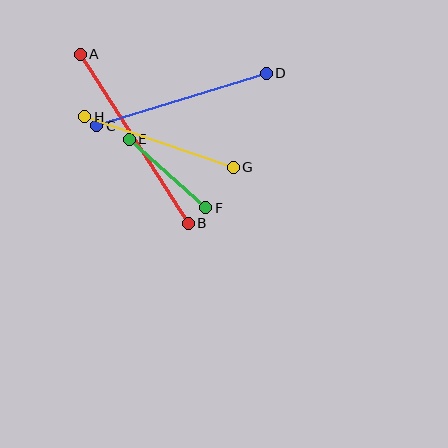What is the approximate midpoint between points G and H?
The midpoint is at approximately (159, 142) pixels.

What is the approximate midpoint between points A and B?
The midpoint is at approximately (134, 139) pixels.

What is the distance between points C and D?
The distance is approximately 177 pixels.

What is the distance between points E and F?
The distance is approximately 103 pixels.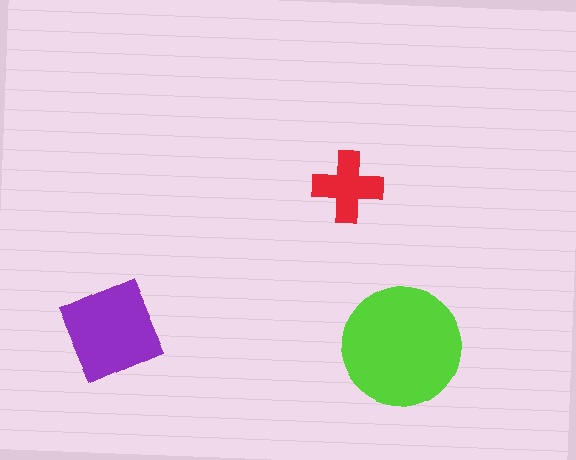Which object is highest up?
The red cross is topmost.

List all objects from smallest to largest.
The red cross, the purple diamond, the lime circle.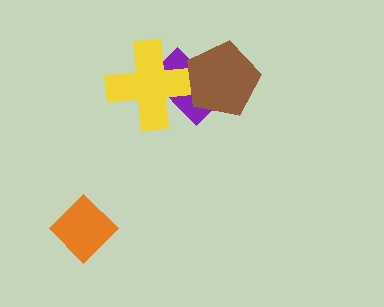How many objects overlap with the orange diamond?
0 objects overlap with the orange diamond.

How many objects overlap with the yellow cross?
2 objects overlap with the yellow cross.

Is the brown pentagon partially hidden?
No, no other shape covers it.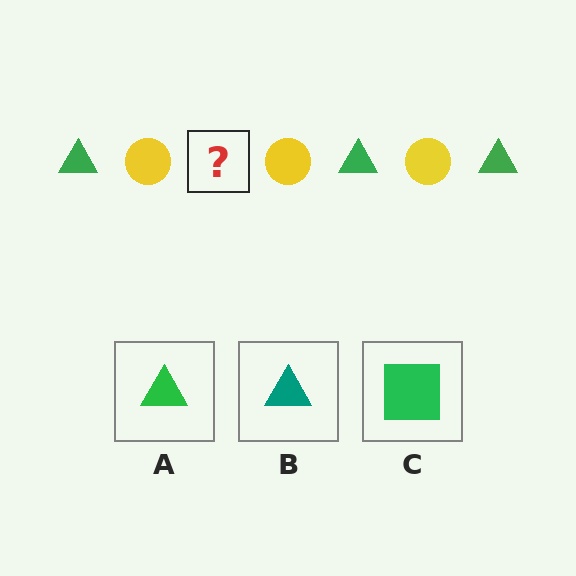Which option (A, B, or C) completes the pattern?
A.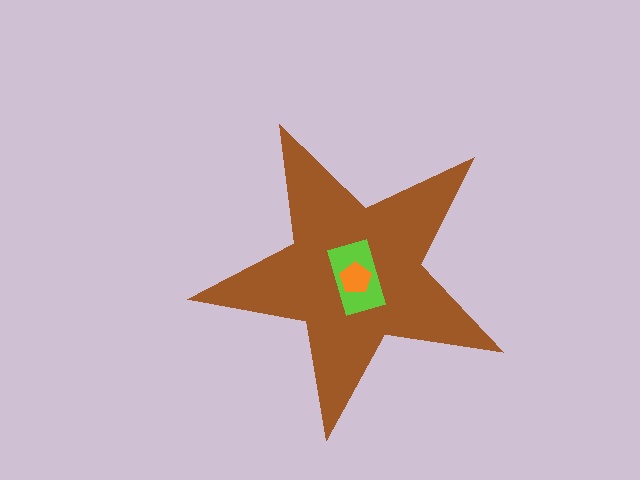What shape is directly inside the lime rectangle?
The orange pentagon.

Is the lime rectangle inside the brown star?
Yes.